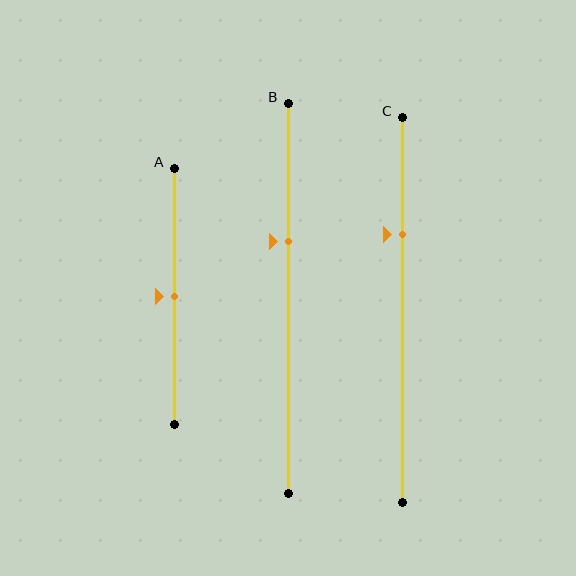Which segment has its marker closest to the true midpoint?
Segment A has its marker closest to the true midpoint.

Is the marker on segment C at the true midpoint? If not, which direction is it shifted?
No, the marker on segment C is shifted upward by about 20% of the segment length.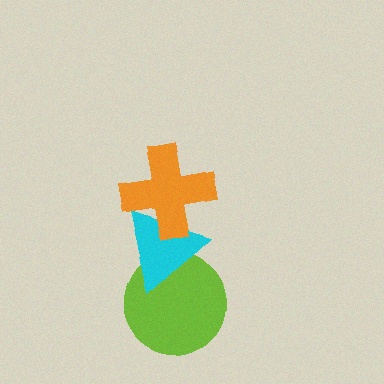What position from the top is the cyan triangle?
The cyan triangle is 2nd from the top.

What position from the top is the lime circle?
The lime circle is 3rd from the top.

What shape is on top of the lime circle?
The cyan triangle is on top of the lime circle.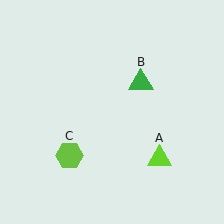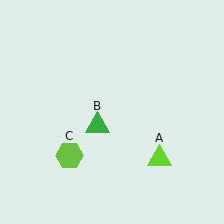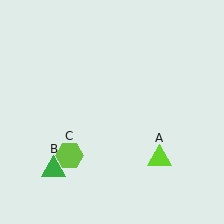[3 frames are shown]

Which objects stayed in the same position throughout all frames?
Lime triangle (object A) and lime hexagon (object C) remained stationary.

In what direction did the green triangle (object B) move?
The green triangle (object B) moved down and to the left.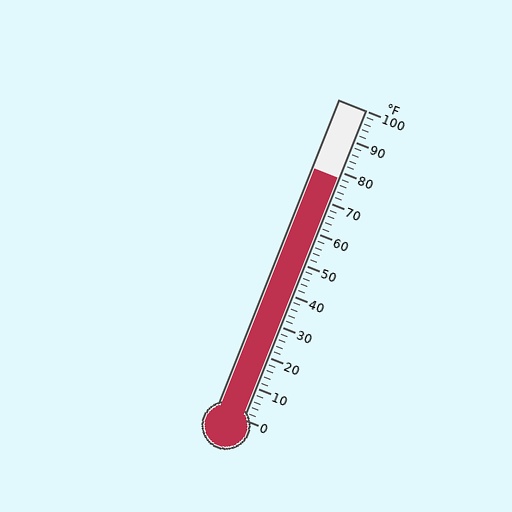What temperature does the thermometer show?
The thermometer shows approximately 78°F.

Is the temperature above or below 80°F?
The temperature is below 80°F.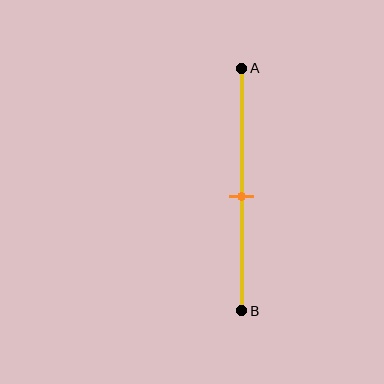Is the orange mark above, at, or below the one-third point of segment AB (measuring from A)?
The orange mark is below the one-third point of segment AB.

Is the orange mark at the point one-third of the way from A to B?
No, the mark is at about 55% from A, not at the 33% one-third point.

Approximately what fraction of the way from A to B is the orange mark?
The orange mark is approximately 55% of the way from A to B.